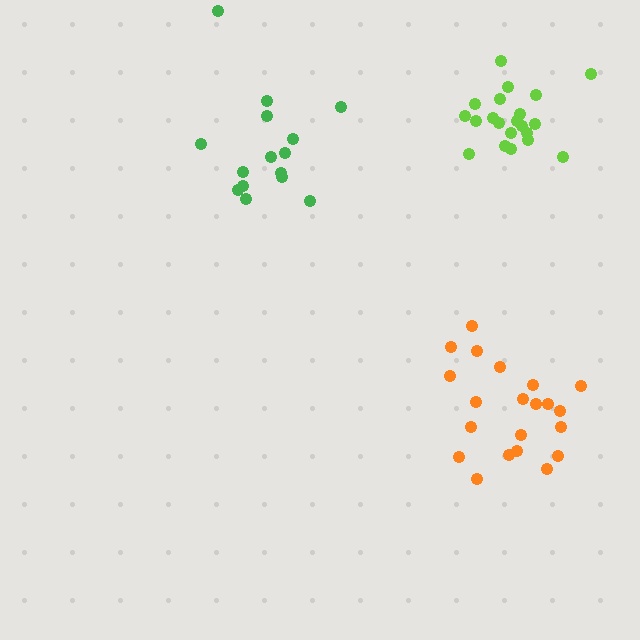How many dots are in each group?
Group 1: 21 dots, Group 2: 21 dots, Group 3: 15 dots (57 total).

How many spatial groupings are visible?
There are 3 spatial groupings.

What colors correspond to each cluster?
The clusters are colored: lime, orange, green.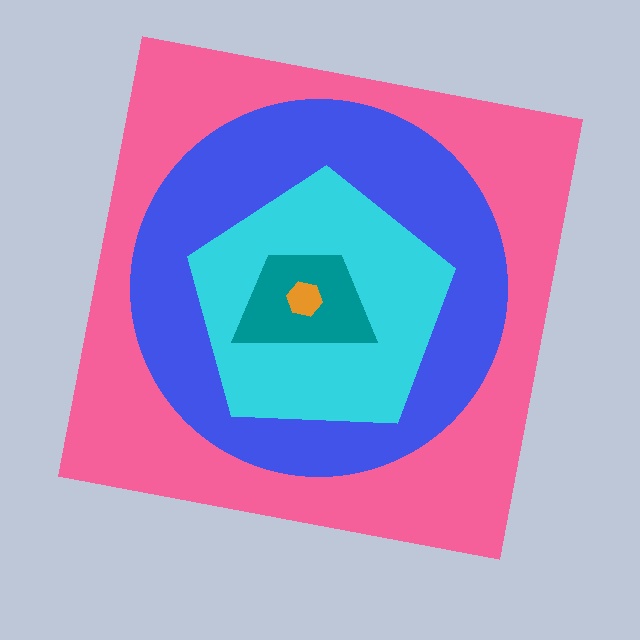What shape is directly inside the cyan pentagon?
The teal trapezoid.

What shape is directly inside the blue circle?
The cyan pentagon.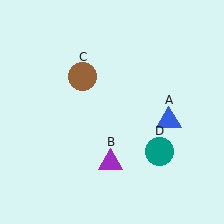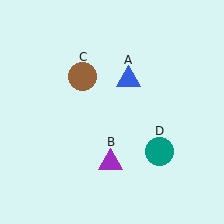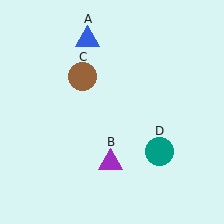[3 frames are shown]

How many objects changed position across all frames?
1 object changed position: blue triangle (object A).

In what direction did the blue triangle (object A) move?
The blue triangle (object A) moved up and to the left.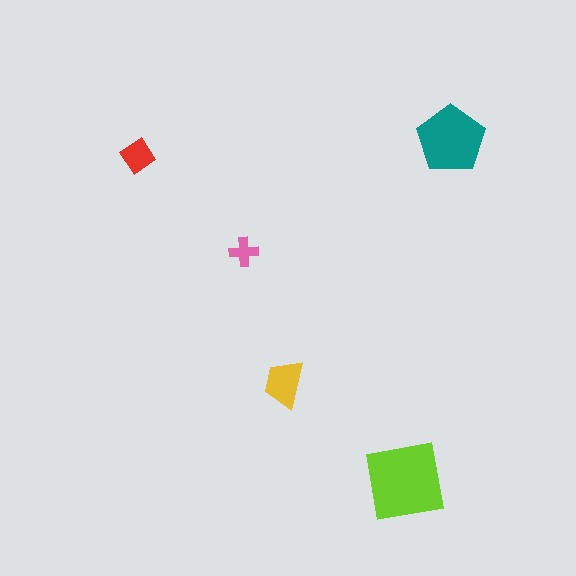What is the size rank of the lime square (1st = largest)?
1st.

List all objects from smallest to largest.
The pink cross, the red diamond, the yellow trapezoid, the teal pentagon, the lime square.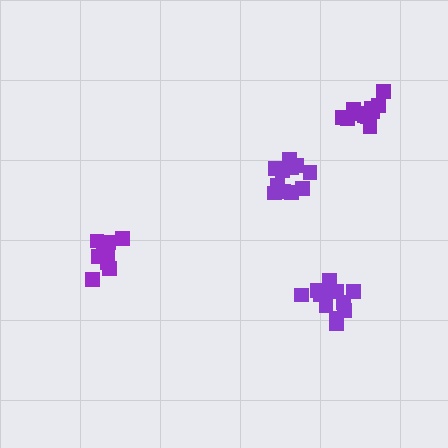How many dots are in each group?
Group 1: 11 dots, Group 2: 12 dots, Group 3: 13 dots, Group 4: 11 dots (47 total).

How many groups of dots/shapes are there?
There are 4 groups.